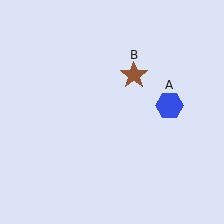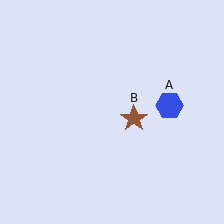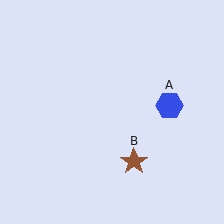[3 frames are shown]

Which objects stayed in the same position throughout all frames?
Blue hexagon (object A) remained stationary.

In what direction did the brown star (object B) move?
The brown star (object B) moved down.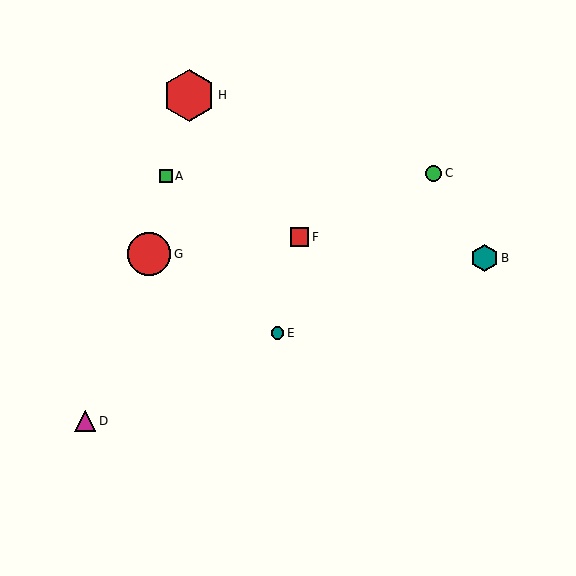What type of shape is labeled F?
Shape F is a red square.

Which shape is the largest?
The red hexagon (labeled H) is the largest.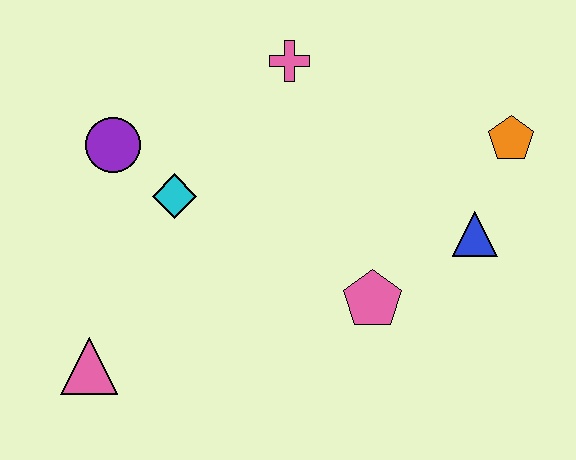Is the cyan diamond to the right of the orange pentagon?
No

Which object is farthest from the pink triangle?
The orange pentagon is farthest from the pink triangle.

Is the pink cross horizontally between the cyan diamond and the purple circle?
No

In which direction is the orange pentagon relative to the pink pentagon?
The orange pentagon is above the pink pentagon.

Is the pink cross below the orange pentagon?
No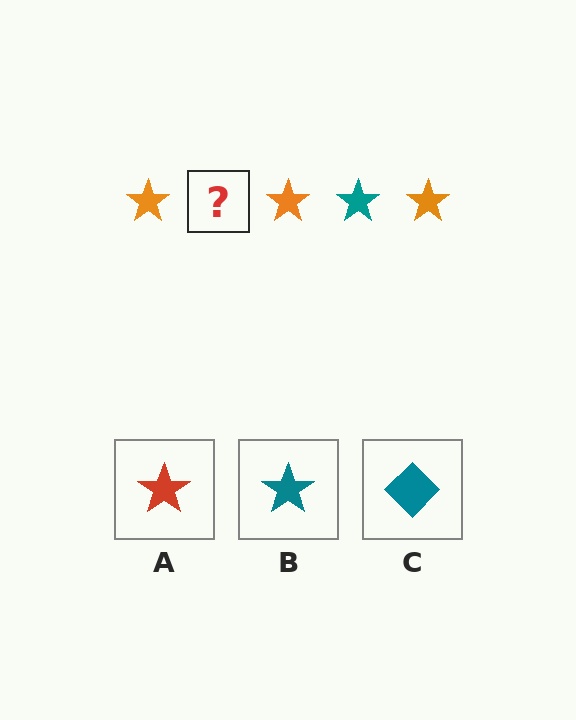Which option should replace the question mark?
Option B.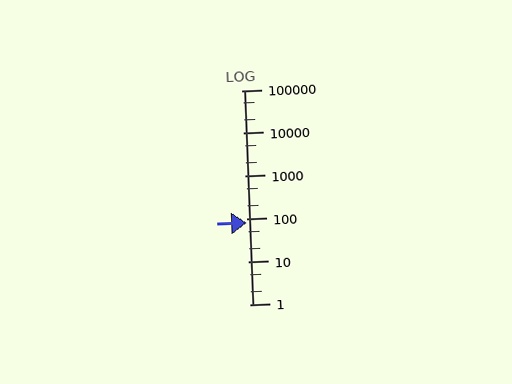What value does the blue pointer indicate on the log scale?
The pointer indicates approximately 79.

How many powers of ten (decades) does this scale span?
The scale spans 5 decades, from 1 to 100000.